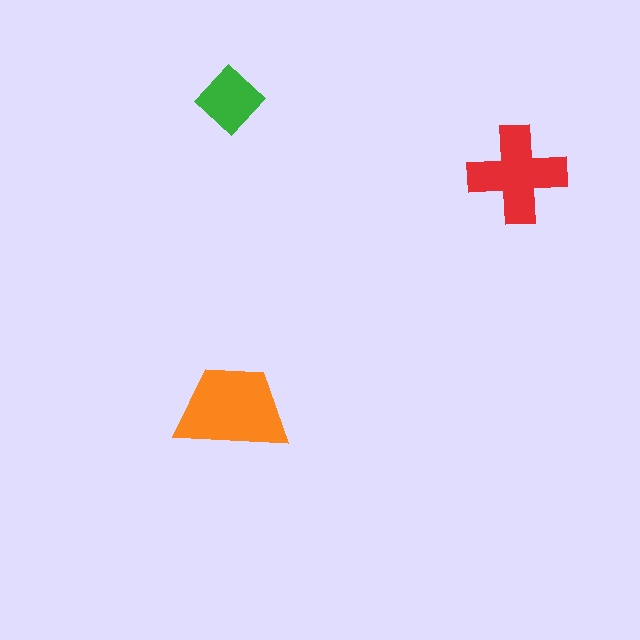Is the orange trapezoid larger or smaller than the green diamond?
Larger.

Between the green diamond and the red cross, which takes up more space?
The red cross.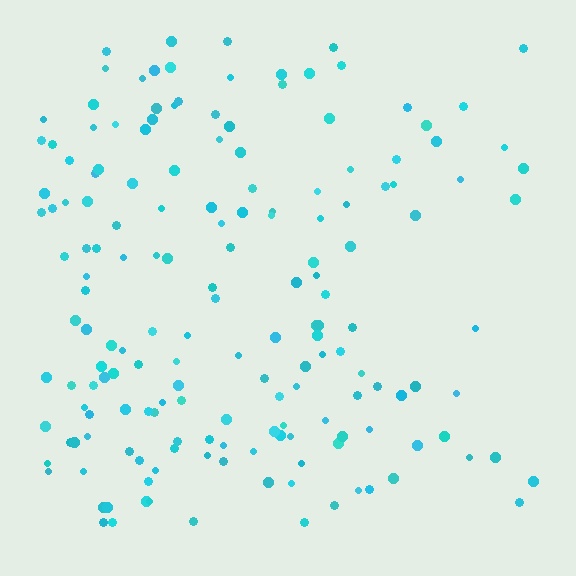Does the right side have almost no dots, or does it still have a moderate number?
Still a moderate number, just noticeably fewer than the left.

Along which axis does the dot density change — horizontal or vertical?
Horizontal.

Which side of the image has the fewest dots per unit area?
The right.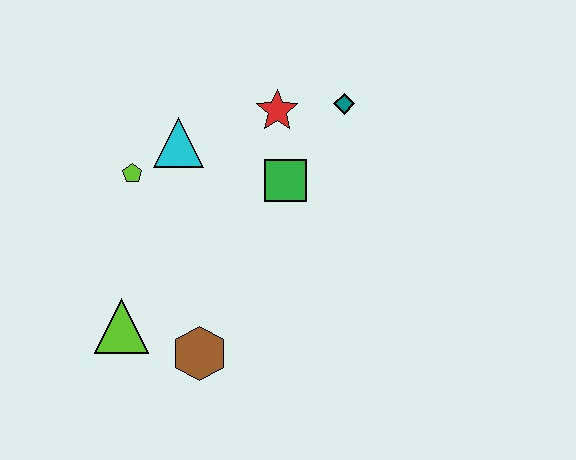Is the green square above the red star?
No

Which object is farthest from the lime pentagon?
The teal diamond is farthest from the lime pentagon.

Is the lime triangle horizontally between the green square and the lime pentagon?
No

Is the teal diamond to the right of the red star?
Yes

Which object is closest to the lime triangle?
The brown hexagon is closest to the lime triangle.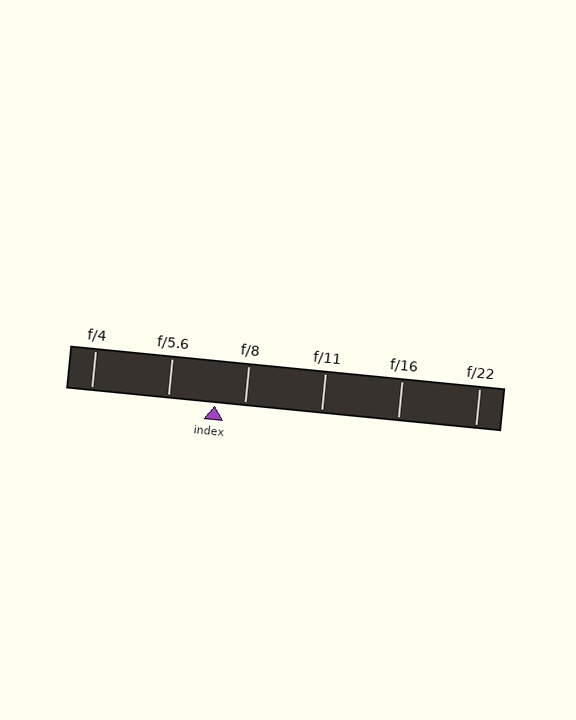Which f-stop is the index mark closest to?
The index mark is closest to f/8.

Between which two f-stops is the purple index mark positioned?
The index mark is between f/5.6 and f/8.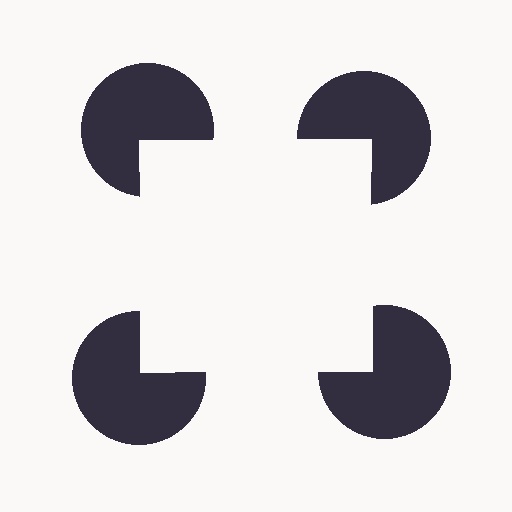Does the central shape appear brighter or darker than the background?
It typically appears slightly brighter than the background, even though no actual brightness change is drawn.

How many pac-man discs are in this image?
There are 4 — one at each vertex of the illusory square.